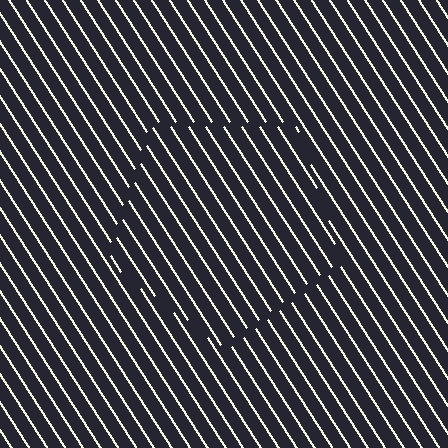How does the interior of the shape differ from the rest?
The interior of the shape contains the same grating, shifted by half a period — the contour is defined by the phase discontinuity where line-ends from the inner and outer gratings abut.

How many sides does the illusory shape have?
5 sides — the line-ends trace a pentagon.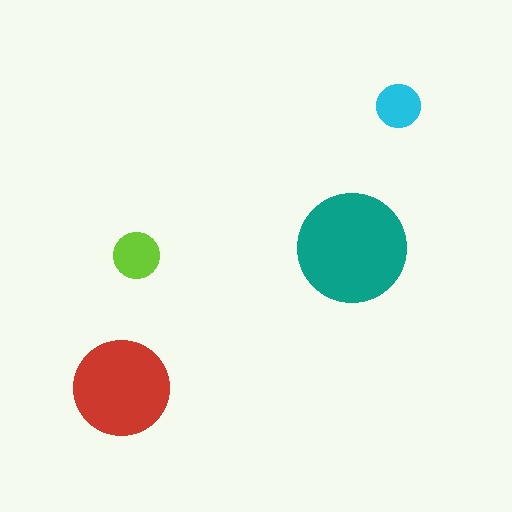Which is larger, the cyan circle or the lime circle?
The lime one.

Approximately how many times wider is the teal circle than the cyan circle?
About 2.5 times wider.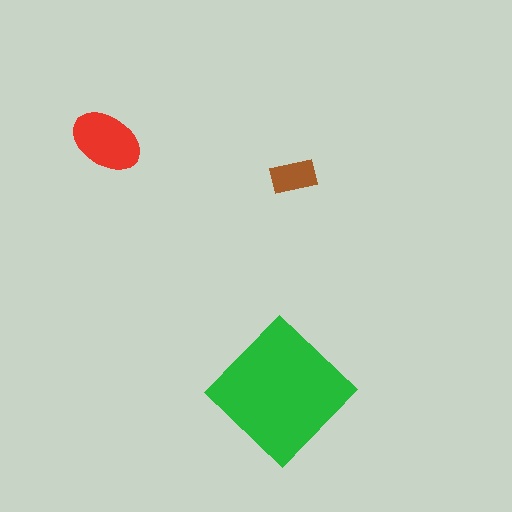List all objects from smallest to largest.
The brown rectangle, the red ellipse, the green diamond.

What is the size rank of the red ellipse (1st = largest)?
2nd.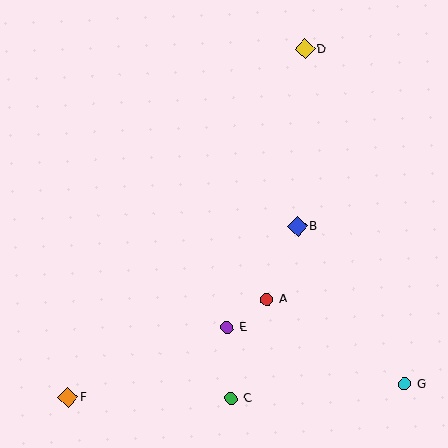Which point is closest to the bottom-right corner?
Point G is closest to the bottom-right corner.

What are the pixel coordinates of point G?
Point G is at (405, 384).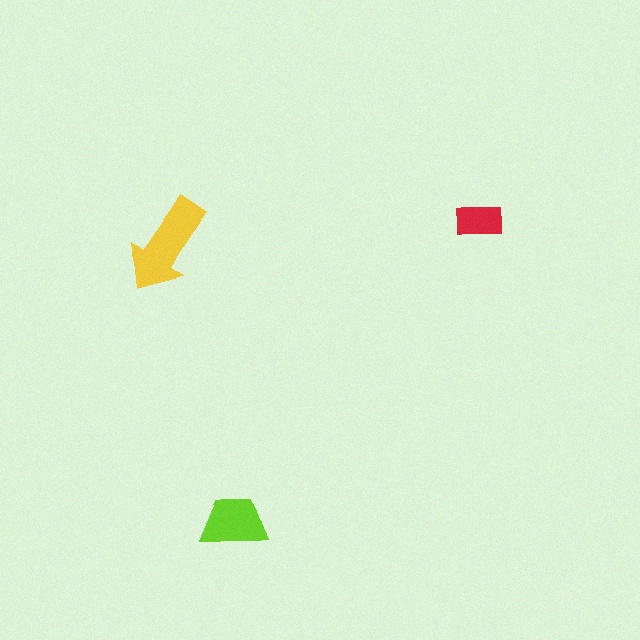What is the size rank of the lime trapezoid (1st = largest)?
2nd.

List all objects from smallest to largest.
The red rectangle, the lime trapezoid, the yellow arrow.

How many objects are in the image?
There are 3 objects in the image.